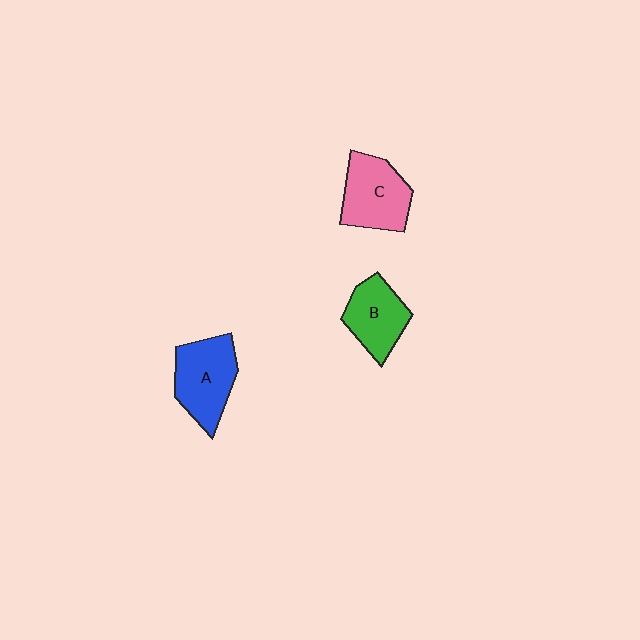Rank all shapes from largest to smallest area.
From largest to smallest: A (blue), C (pink), B (green).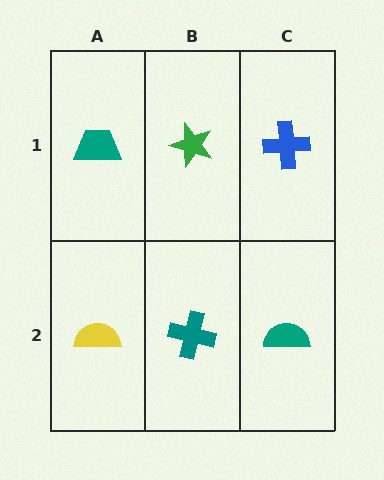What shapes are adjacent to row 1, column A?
A yellow semicircle (row 2, column A), a green star (row 1, column B).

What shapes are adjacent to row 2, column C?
A blue cross (row 1, column C), a teal cross (row 2, column B).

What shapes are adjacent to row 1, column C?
A teal semicircle (row 2, column C), a green star (row 1, column B).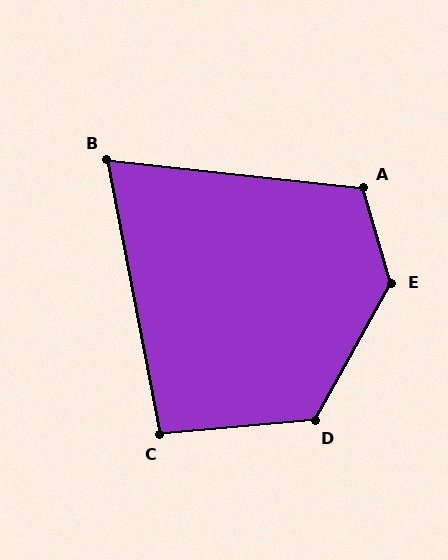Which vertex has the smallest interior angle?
B, at approximately 73 degrees.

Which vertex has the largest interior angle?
E, at approximately 135 degrees.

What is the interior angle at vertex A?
Approximately 112 degrees (obtuse).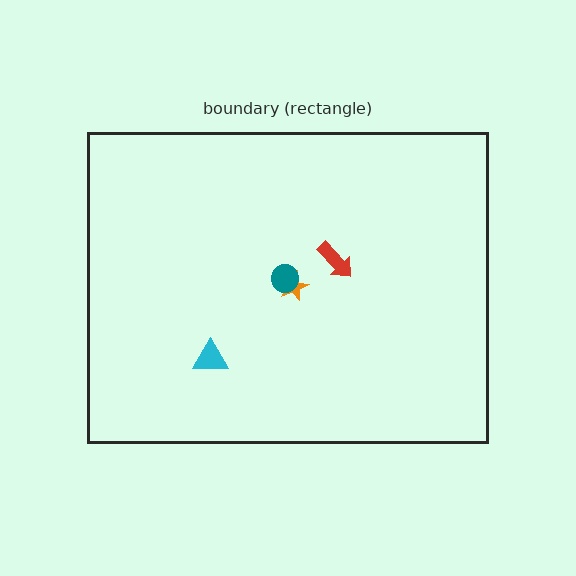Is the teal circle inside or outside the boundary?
Inside.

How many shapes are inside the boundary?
4 inside, 0 outside.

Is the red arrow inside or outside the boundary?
Inside.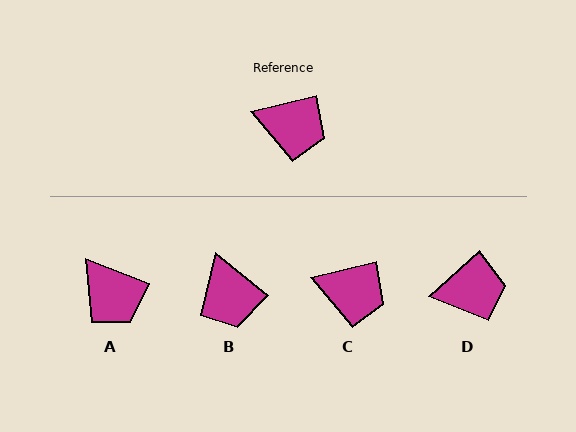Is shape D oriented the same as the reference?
No, it is off by about 27 degrees.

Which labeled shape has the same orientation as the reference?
C.